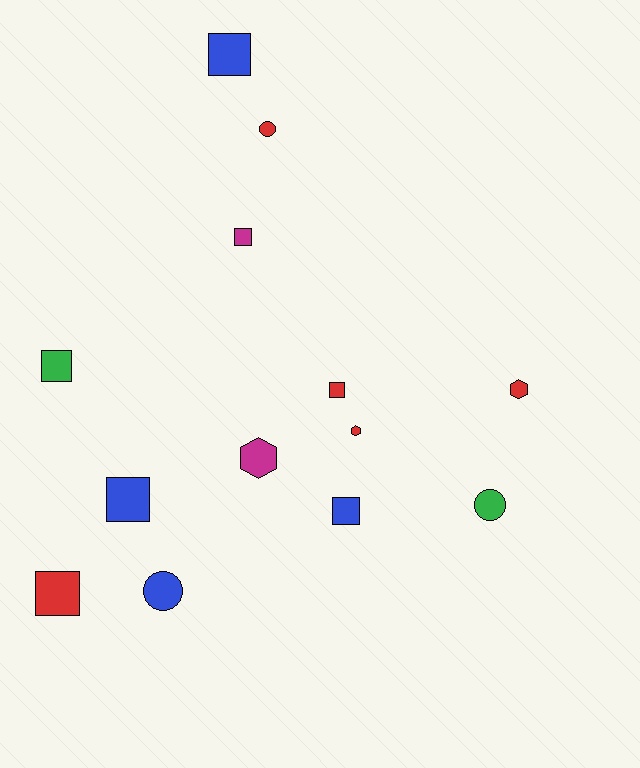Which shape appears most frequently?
Square, with 7 objects.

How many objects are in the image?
There are 13 objects.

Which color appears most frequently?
Red, with 5 objects.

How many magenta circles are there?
There are no magenta circles.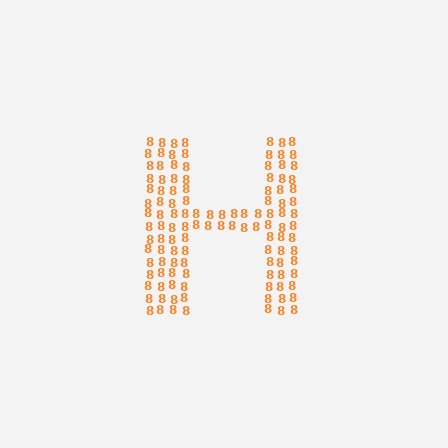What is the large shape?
The large shape is the letter H.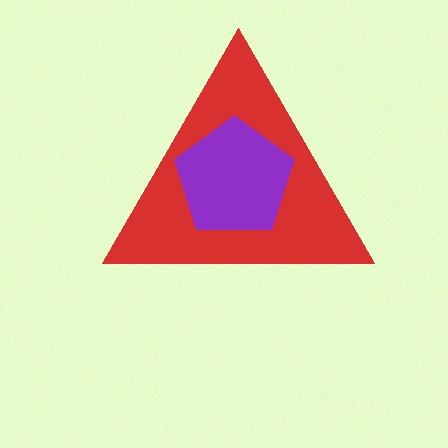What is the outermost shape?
The red triangle.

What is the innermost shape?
The purple pentagon.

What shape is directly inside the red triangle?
The purple pentagon.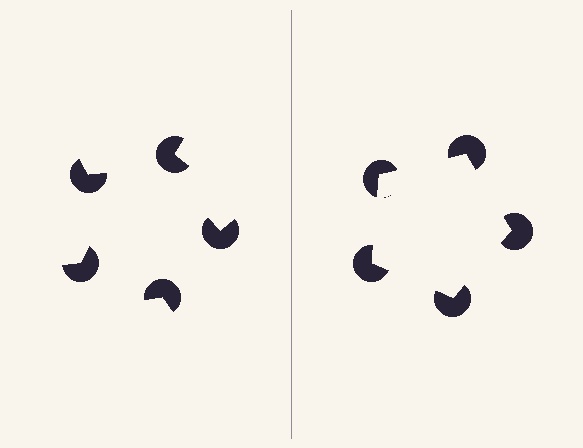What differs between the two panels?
The pac-man discs are positioned identically on both sides; only the wedge orientations differ. On the right they align to a pentagon; on the left they are misaligned.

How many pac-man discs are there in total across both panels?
10 — 5 on each side.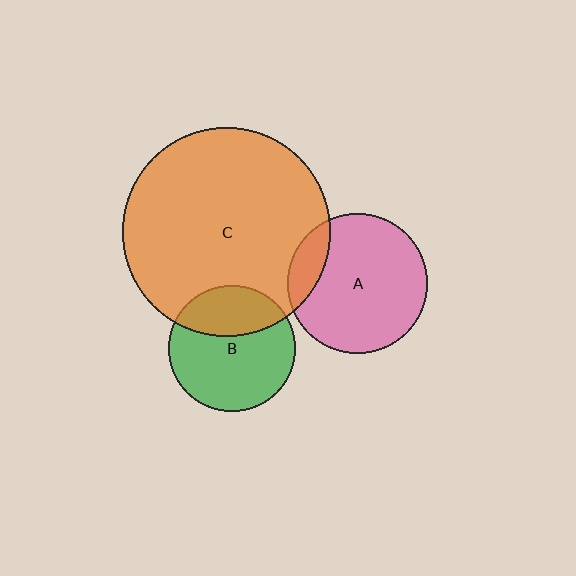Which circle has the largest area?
Circle C (orange).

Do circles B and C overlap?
Yes.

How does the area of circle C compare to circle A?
Approximately 2.2 times.